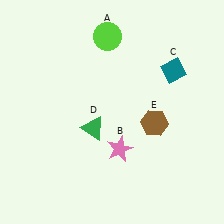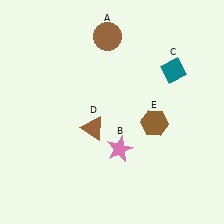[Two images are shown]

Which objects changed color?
A changed from lime to brown. D changed from green to brown.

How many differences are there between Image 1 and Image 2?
There are 2 differences between the two images.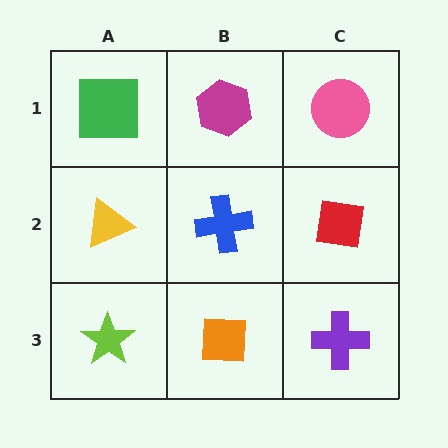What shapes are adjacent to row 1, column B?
A blue cross (row 2, column B), a green square (row 1, column A), a pink circle (row 1, column C).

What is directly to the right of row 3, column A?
An orange square.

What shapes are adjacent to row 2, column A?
A green square (row 1, column A), a lime star (row 3, column A), a blue cross (row 2, column B).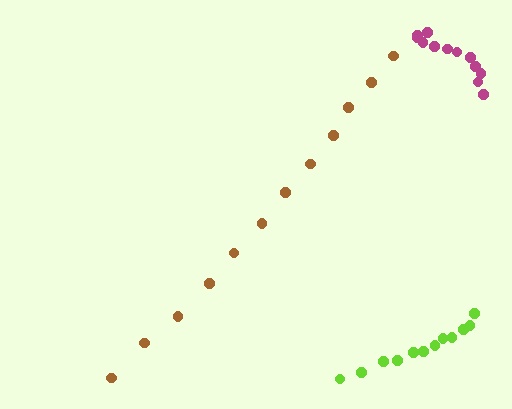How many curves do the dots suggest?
There are 3 distinct paths.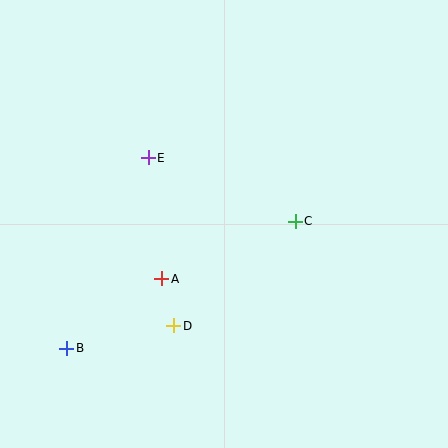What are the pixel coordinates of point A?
Point A is at (162, 279).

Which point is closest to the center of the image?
Point C at (295, 221) is closest to the center.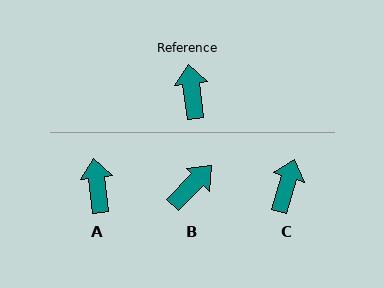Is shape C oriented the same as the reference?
No, it is off by about 23 degrees.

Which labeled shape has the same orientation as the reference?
A.